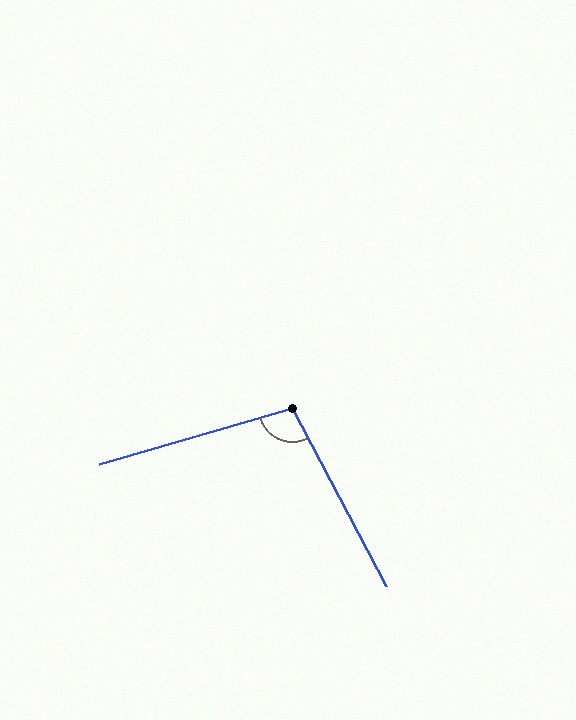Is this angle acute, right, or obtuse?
It is obtuse.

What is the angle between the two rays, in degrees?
Approximately 102 degrees.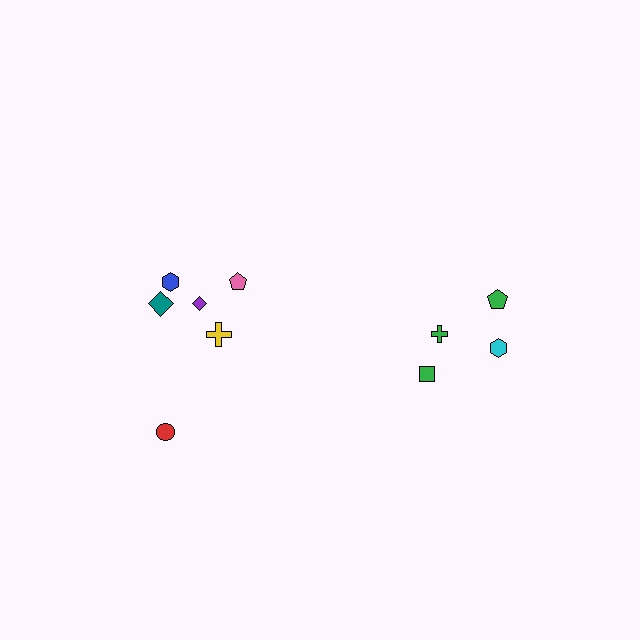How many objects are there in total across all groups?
There are 10 objects.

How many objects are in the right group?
There are 4 objects.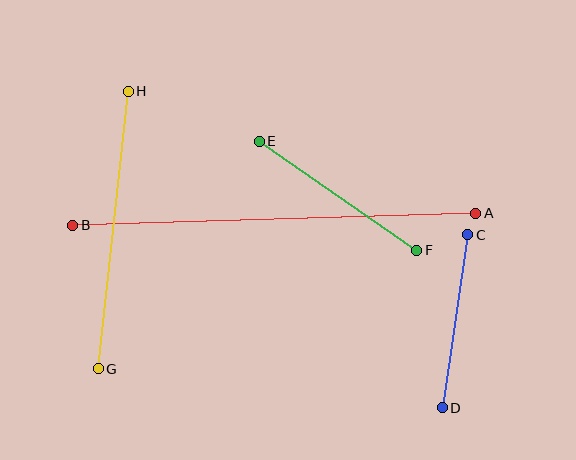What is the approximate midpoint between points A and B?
The midpoint is at approximately (274, 219) pixels.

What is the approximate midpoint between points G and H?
The midpoint is at approximately (113, 230) pixels.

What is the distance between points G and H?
The distance is approximately 279 pixels.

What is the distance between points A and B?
The distance is approximately 404 pixels.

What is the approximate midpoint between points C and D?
The midpoint is at approximately (455, 321) pixels.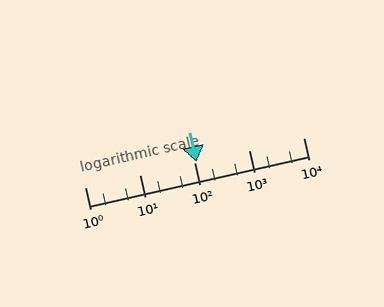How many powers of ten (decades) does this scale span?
The scale spans 4 decades, from 1 to 10000.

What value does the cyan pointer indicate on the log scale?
The pointer indicates approximately 110.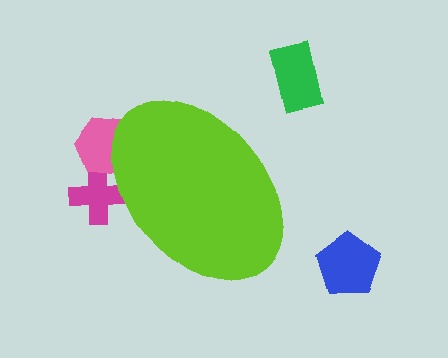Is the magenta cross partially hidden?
Yes, the magenta cross is partially hidden behind the lime ellipse.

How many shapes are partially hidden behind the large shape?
2 shapes are partially hidden.